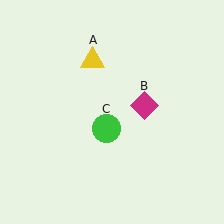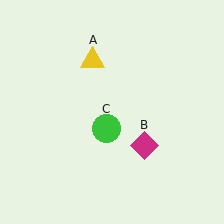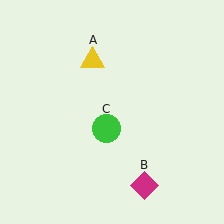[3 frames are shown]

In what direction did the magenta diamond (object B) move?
The magenta diamond (object B) moved down.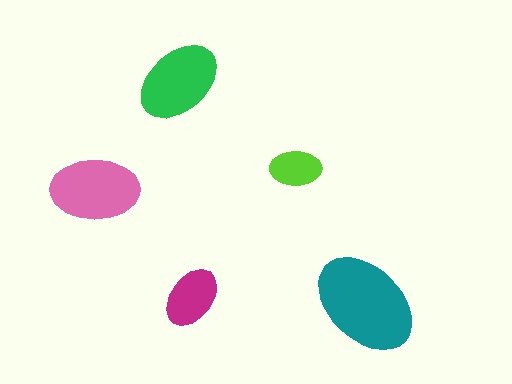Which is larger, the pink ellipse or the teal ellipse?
The teal one.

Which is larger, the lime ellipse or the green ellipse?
The green one.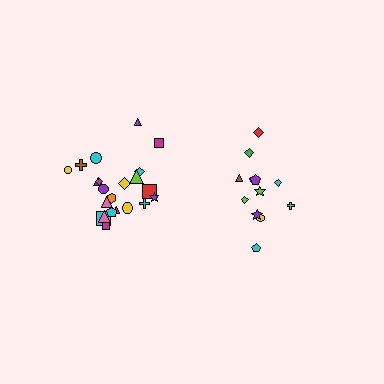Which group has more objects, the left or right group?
The left group.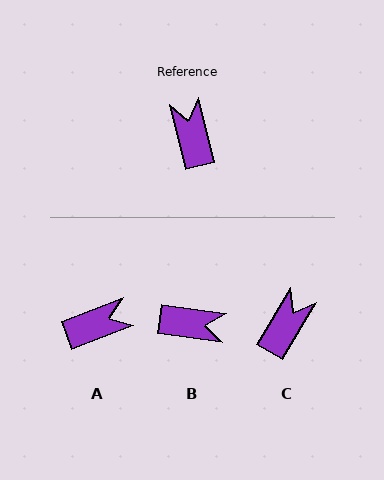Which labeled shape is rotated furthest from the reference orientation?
B, about 111 degrees away.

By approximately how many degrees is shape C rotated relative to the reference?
Approximately 44 degrees clockwise.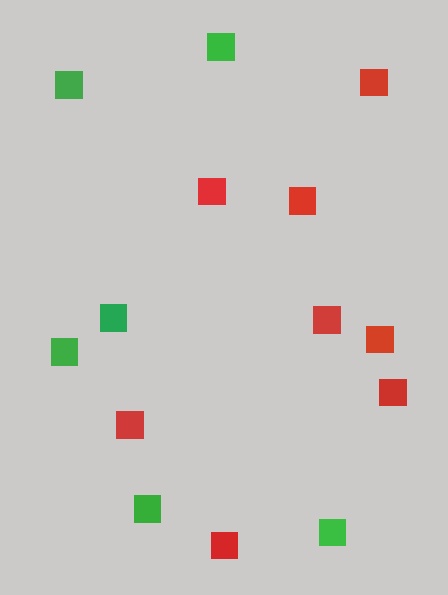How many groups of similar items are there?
There are 2 groups: one group of red squares (8) and one group of green squares (6).